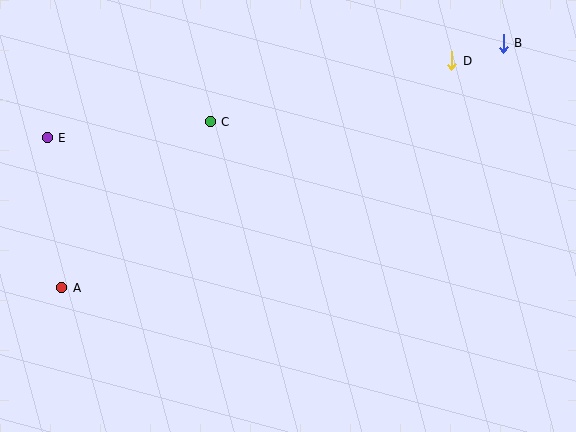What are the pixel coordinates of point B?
Point B is at (503, 43).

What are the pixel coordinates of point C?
Point C is at (210, 122).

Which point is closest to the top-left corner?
Point E is closest to the top-left corner.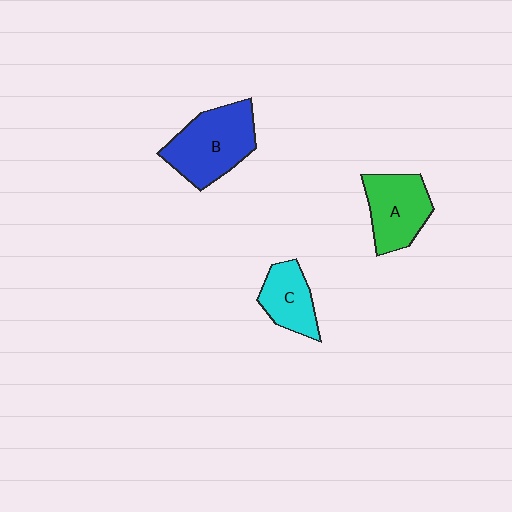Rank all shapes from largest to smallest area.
From largest to smallest: B (blue), A (green), C (cyan).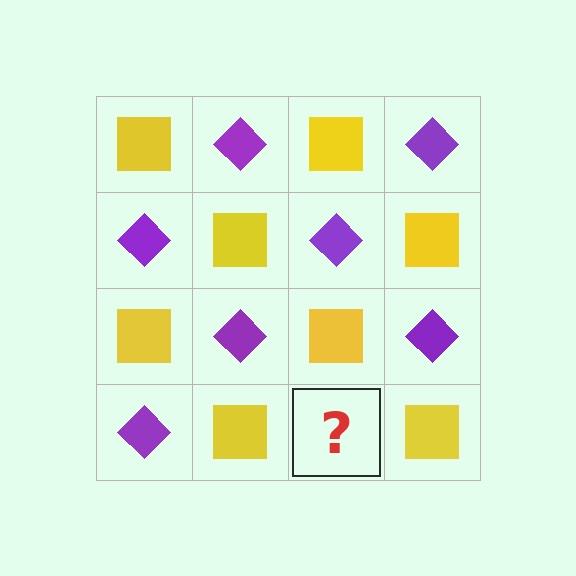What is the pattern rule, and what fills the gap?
The rule is that it alternates yellow square and purple diamond in a checkerboard pattern. The gap should be filled with a purple diamond.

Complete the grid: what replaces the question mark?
The question mark should be replaced with a purple diamond.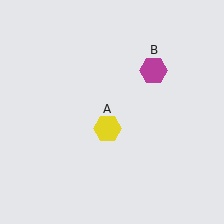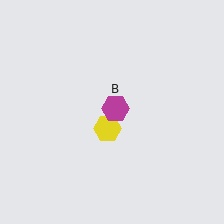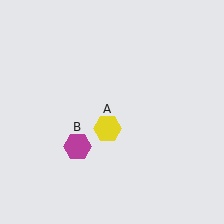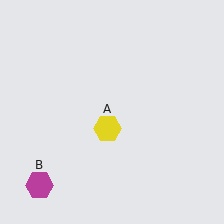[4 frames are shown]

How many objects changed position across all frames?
1 object changed position: magenta hexagon (object B).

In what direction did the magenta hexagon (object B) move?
The magenta hexagon (object B) moved down and to the left.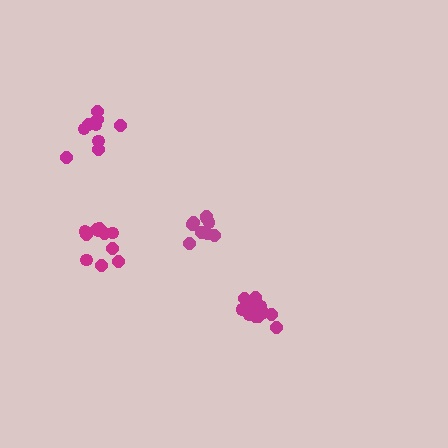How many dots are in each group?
Group 1: 9 dots, Group 2: 9 dots, Group 3: 15 dots, Group 4: 11 dots (44 total).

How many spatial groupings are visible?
There are 4 spatial groupings.